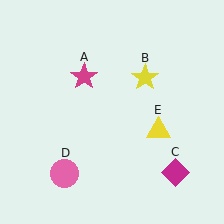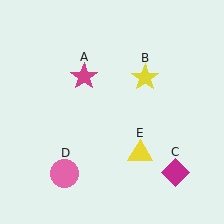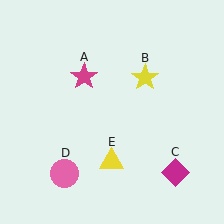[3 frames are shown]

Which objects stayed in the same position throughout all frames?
Magenta star (object A) and yellow star (object B) and magenta diamond (object C) and pink circle (object D) remained stationary.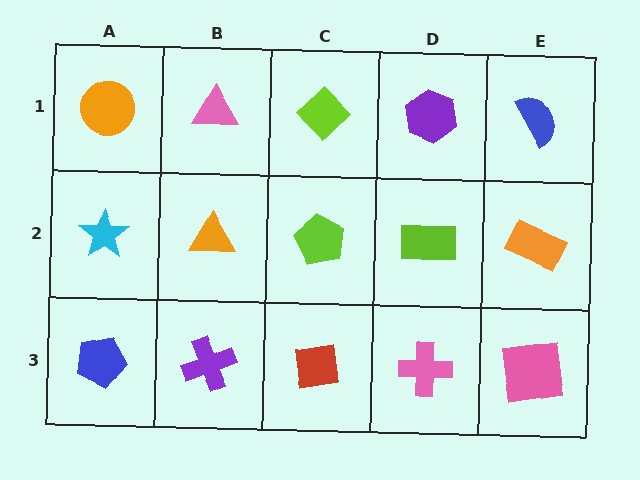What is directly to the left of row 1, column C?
A pink triangle.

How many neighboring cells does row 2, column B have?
4.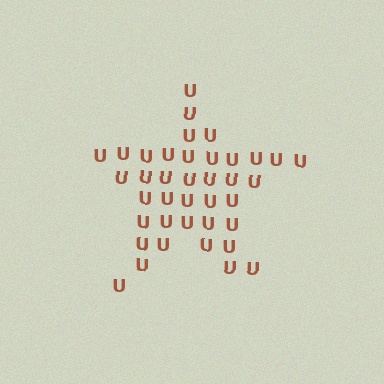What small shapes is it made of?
It is made of small letter U's.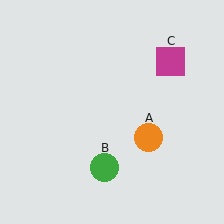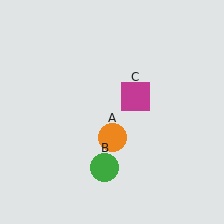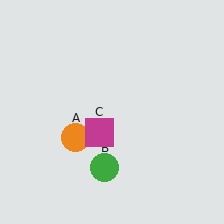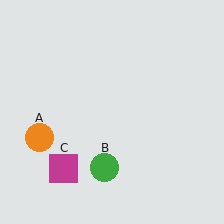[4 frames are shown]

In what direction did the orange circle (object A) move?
The orange circle (object A) moved left.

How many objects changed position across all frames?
2 objects changed position: orange circle (object A), magenta square (object C).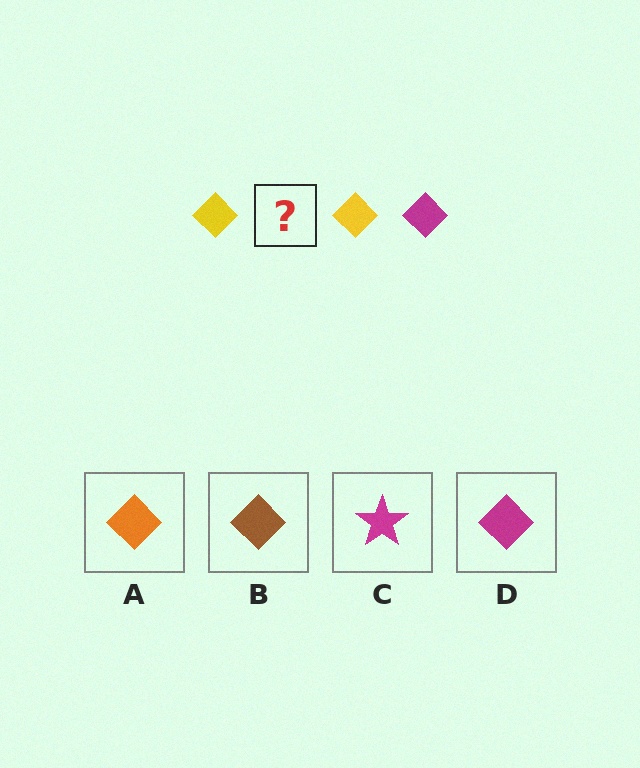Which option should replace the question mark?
Option D.